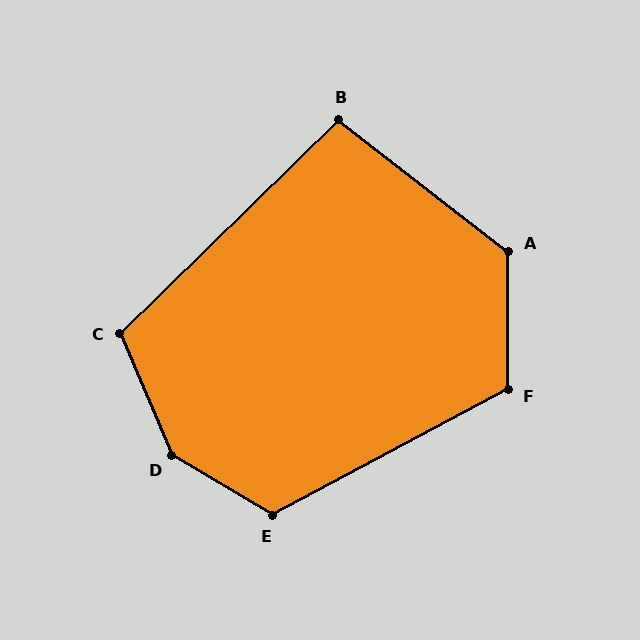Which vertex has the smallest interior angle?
B, at approximately 98 degrees.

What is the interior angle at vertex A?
Approximately 128 degrees (obtuse).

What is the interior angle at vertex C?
Approximately 111 degrees (obtuse).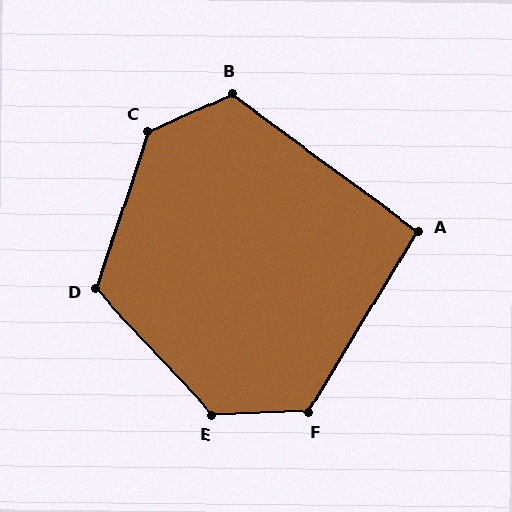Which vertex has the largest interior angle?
C, at approximately 133 degrees.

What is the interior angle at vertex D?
Approximately 118 degrees (obtuse).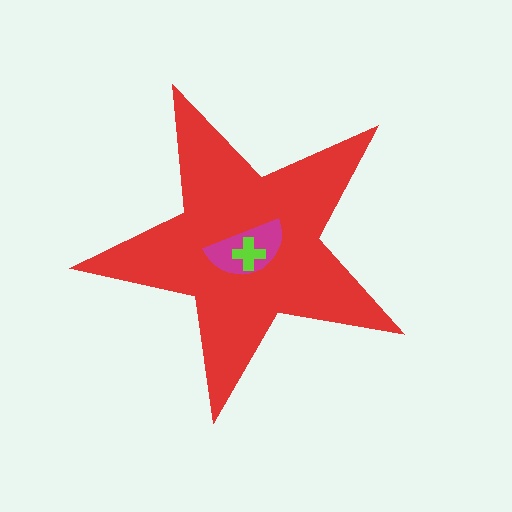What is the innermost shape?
The lime cross.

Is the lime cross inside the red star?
Yes.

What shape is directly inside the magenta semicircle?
The lime cross.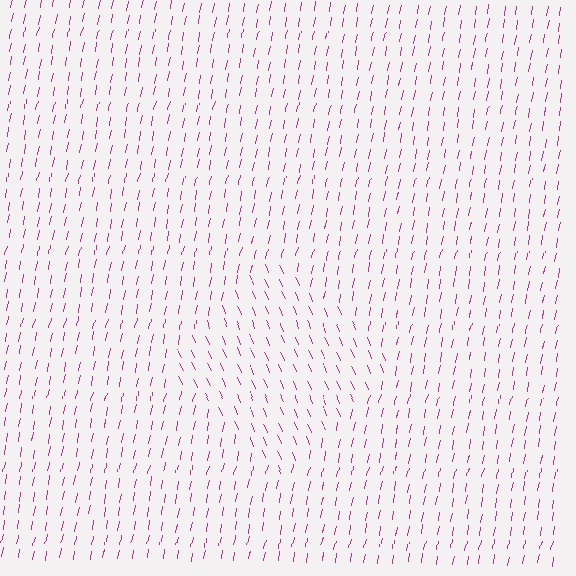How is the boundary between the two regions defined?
The boundary is defined purely by a change in line orientation (approximately 35 degrees difference). All lines are the same color and thickness.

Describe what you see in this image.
The image is filled with small magenta line segments. A diamond region in the image has lines oriented differently from the surrounding lines, creating a visible texture boundary.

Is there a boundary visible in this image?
Yes, there is a texture boundary formed by a change in line orientation.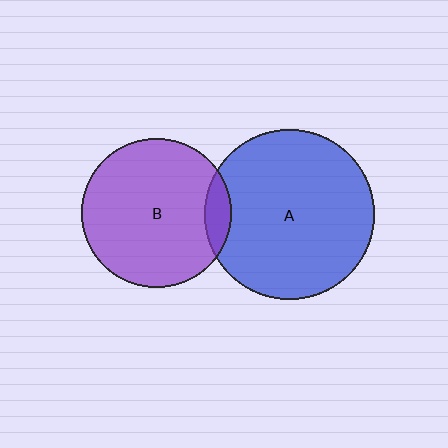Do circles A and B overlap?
Yes.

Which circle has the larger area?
Circle A (blue).